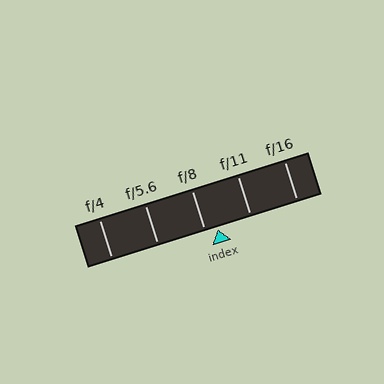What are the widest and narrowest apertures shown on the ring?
The widest aperture shown is f/4 and the narrowest is f/16.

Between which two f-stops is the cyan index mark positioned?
The index mark is between f/8 and f/11.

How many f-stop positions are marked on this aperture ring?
There are 5 f-stop positions marked.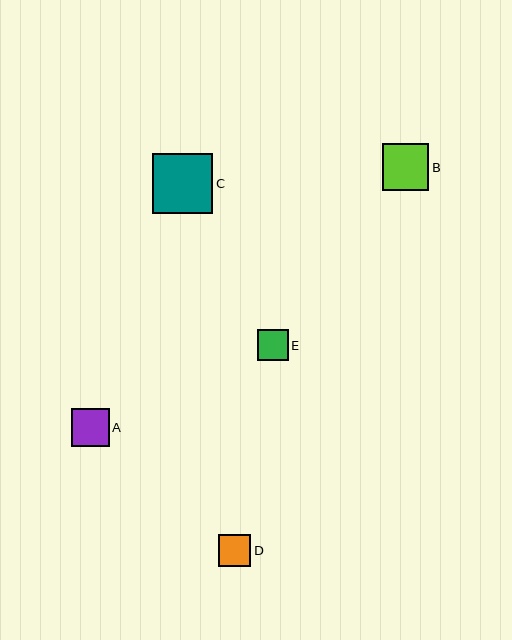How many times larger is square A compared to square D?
Square A is approximately 1.2 times the size of square D.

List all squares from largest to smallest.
From largest to smallest: C, B, A, D, E.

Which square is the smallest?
Square E is the smallest with a size of approximately 31 pixels.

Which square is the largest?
Square C is the largest with a size of approximately 61 pixels.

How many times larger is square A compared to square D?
Square A is approximately 1.2 times the size of square D.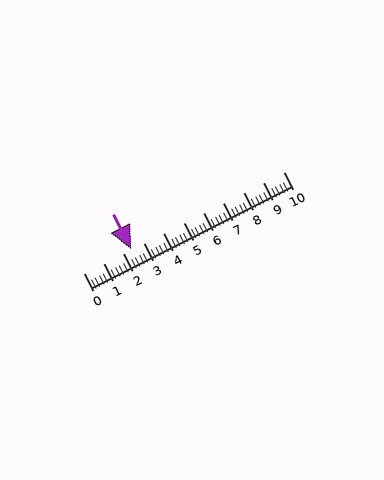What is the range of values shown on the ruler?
The ruler shows values from 0 to 10.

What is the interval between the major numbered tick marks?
The major tick marks are spaced 1 units apart.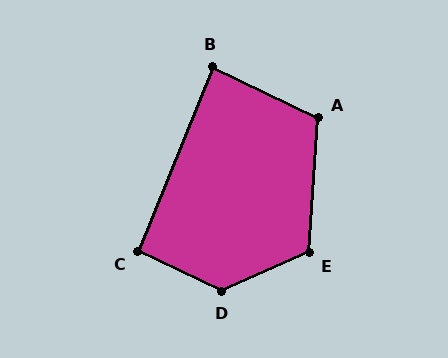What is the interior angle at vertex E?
Approximately 118 degrees (obtuse).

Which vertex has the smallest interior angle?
B, at approximately 87 degrees.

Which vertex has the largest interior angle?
D, at approximately 130 degrees.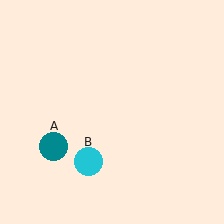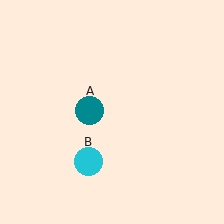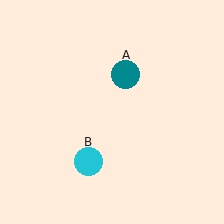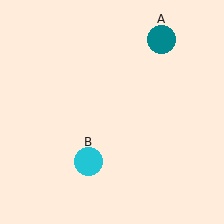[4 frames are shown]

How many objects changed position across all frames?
1 object changed position: teal circle (object A).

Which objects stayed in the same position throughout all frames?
Cyan circle (object B) remained stationary.